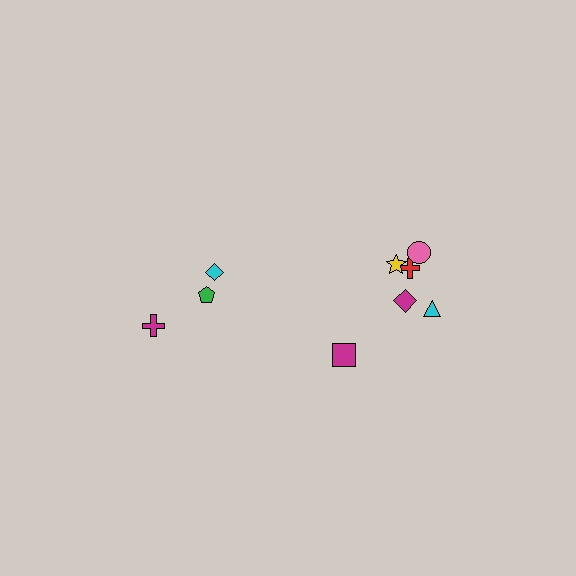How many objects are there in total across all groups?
There are 9 objects.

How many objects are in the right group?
There are 6 objects.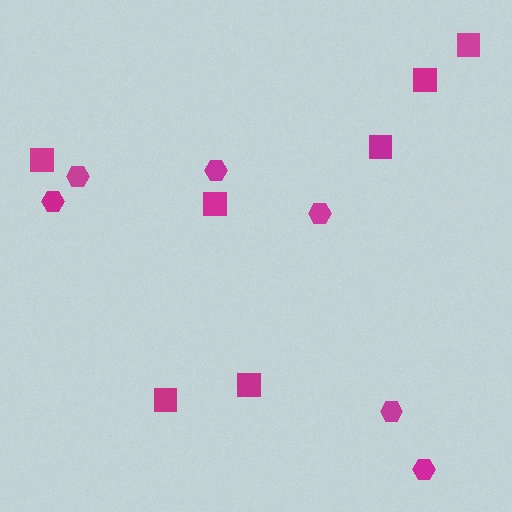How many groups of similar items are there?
There are 2 groups: one group of squares (7) and one group of hexagons (6).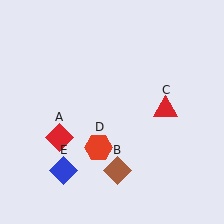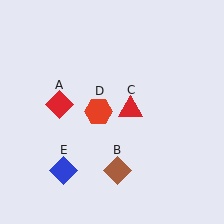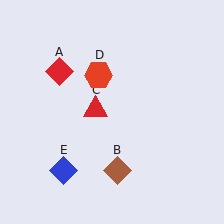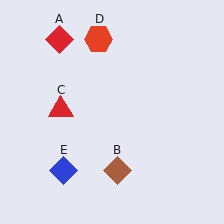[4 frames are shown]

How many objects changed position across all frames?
3 objects changed position: red diamond (object A), red triangle (object C), red hexagon (object D).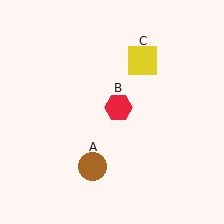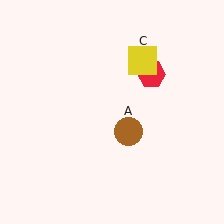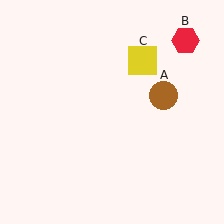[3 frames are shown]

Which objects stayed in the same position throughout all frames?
Yellow square (object C) remained stationary.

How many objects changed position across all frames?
2 objects changed position: brown circle (object A), red hexagon (object B).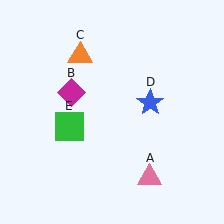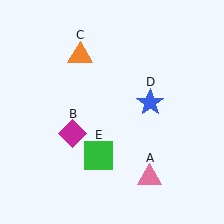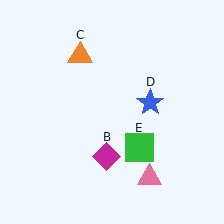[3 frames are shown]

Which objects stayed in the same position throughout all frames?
Pink triangle (object A) and orange triangle (object C) and blue star (object D) remained stationary.